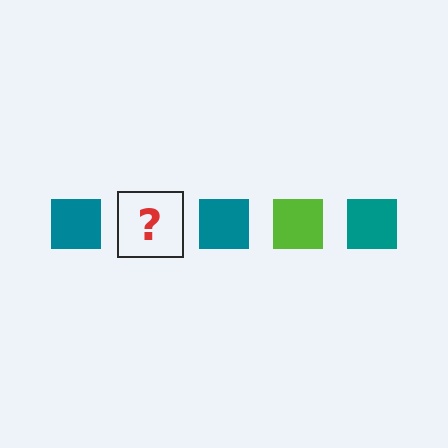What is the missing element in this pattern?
The missing element is a lime square.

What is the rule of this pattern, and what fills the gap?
The rule is that the pattern cycles through teal, lime squares. The gap should be filled with a lime square.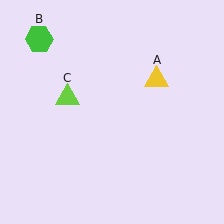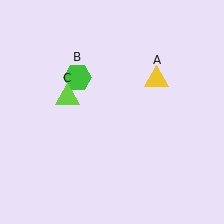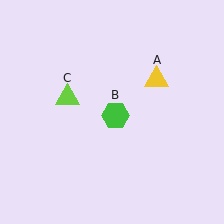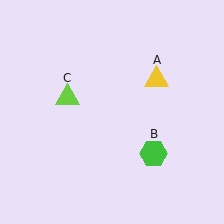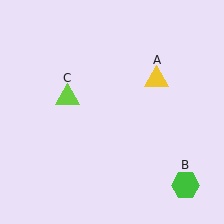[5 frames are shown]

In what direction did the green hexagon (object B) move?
The green hexagon (object B) moved down and to the right.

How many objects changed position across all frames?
1 object changed position: green hexagon (object B).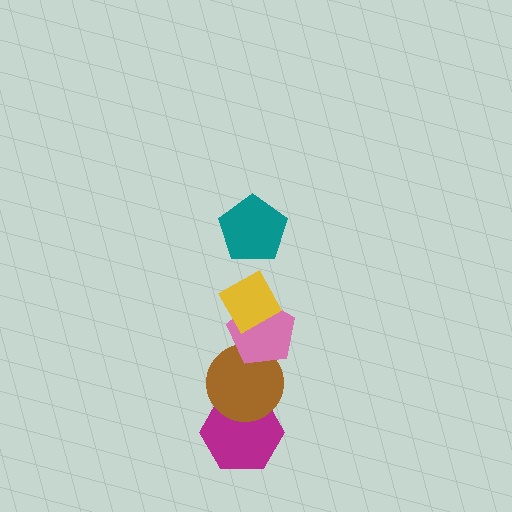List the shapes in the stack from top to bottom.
From top to bottom: the teal pentagon, the yellow diamond, the pink pentagon, the brown circle, the magenta hexagon.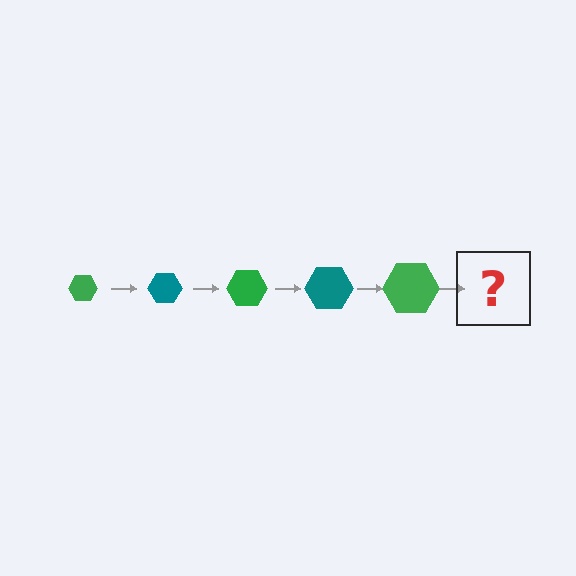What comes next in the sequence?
The next element should be a teal hexagon, larger than the previous one.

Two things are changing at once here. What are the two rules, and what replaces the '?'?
The two rules are that the hexagon grows larger each step and the color cycles through green and teal. The '?' should be a teal hexagon, larger than the previous one.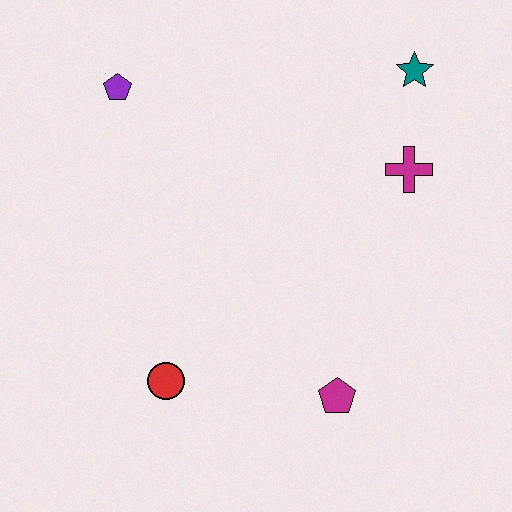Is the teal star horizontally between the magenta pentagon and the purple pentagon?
No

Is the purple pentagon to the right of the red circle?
No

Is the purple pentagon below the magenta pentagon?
No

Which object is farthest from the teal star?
The red circle is farthest from the teal star.